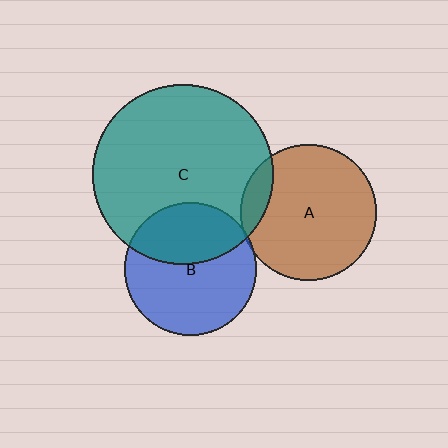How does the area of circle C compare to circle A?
Approximately 1.8 times.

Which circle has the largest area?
Circle C (teal).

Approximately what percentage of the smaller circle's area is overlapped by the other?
Approximately 10%.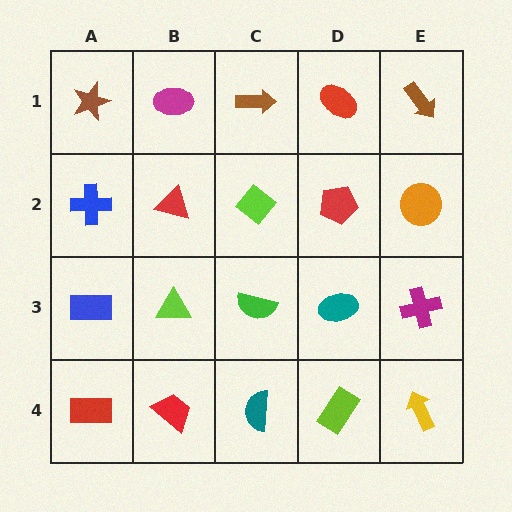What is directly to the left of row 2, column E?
A red pentagon.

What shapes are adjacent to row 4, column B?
A lime triangle (row 3, column B), a red rectangle (row 4, column A), a teal semicircle (row 4, column C).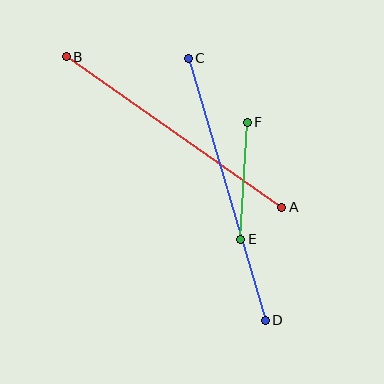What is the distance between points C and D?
The distance is approximately 273 pixels.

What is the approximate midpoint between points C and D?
The midpoint is at approximately (227, 189) pixels.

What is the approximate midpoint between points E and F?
The midpoint is at approximately (244, 181) pixels.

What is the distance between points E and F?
The distance is approximately 117 pixels.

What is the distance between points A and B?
The distance is approximately 263 pixels.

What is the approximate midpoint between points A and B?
The midpoint is at approximately (174, 132) pixels.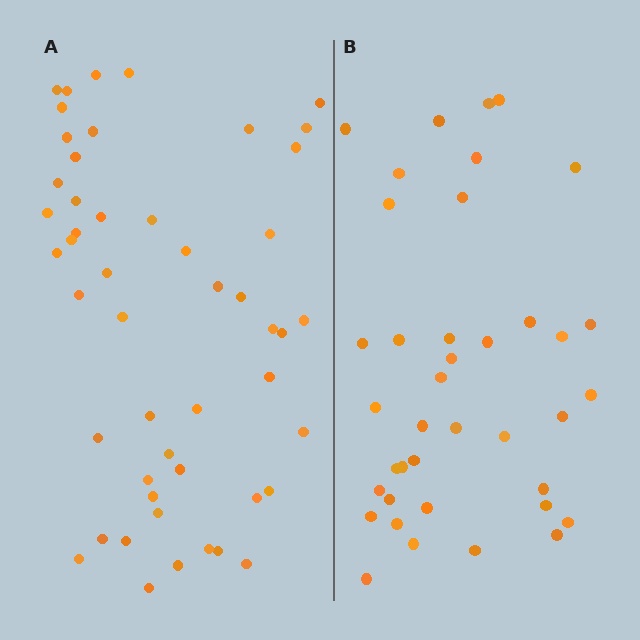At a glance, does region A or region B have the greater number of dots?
Region A (the left region) has more dots.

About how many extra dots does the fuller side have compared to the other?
Region A has roughly 12 or so more dots than region B.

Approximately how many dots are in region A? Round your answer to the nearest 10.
About 50 dots.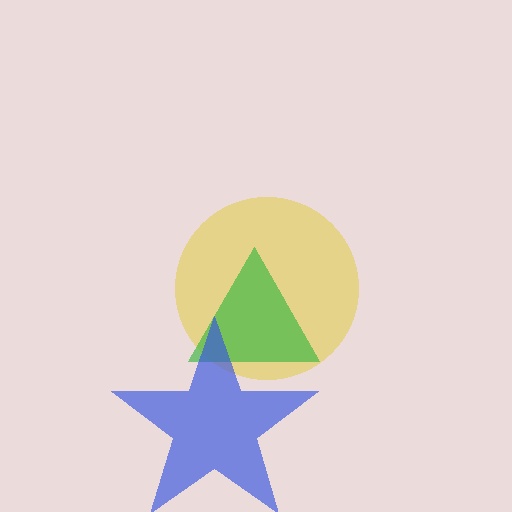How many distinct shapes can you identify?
There are 3 distinct shapes: a yellow circle, a green triangle, a blue star.